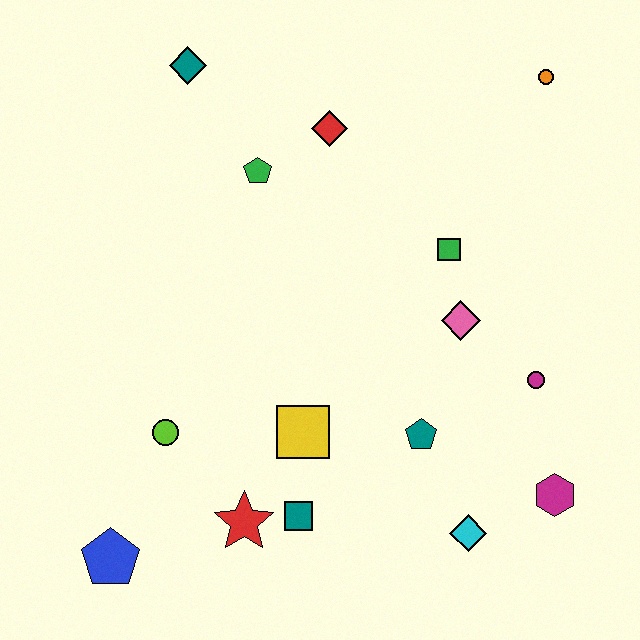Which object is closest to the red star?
The teal square is closest to the red star.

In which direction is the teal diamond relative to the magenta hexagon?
The teal diamond is above the magenta hexagon.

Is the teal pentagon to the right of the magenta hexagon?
No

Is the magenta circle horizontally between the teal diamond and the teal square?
No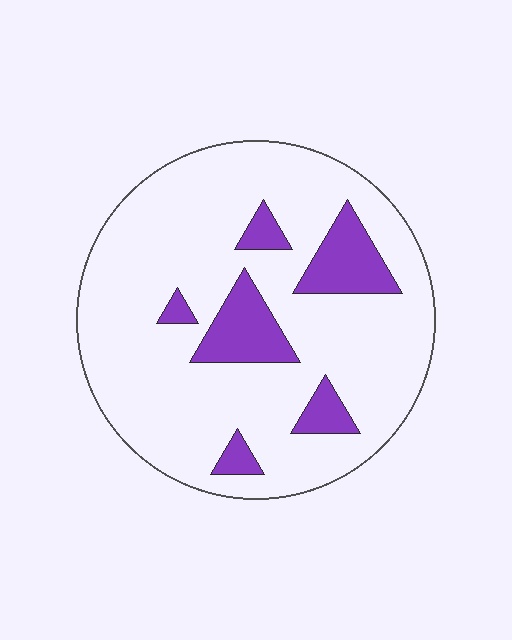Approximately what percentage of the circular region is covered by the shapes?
Approximately 15%.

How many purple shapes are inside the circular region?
6.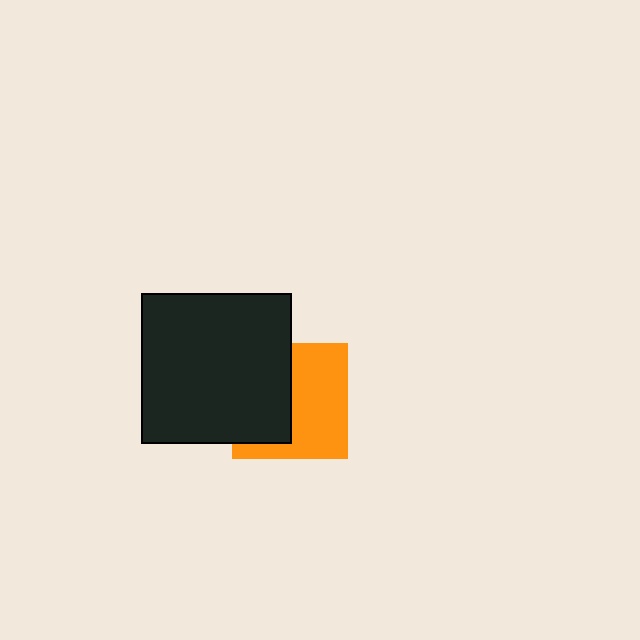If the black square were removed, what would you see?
You would see the complete orange square.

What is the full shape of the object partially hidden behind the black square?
The partially hidden object is an orange square.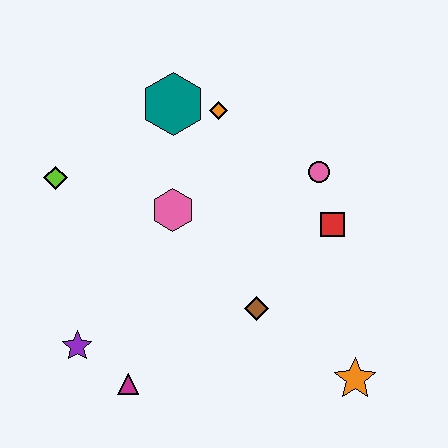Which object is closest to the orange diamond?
The teal hexagon is closest to the orange diamond.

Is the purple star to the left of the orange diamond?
Yes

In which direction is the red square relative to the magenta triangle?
The red square is to the right of the magenta triangle.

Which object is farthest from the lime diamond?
The orange star is farthest from the lime diamond.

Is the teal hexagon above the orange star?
Yes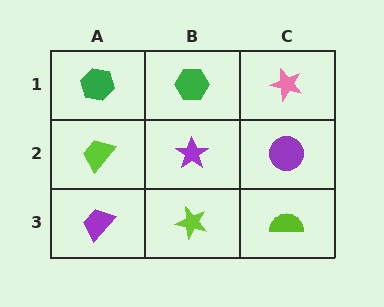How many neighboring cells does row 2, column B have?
4.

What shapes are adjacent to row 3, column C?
A purple circle (row 2, column C), a lime star (row 3, column B).